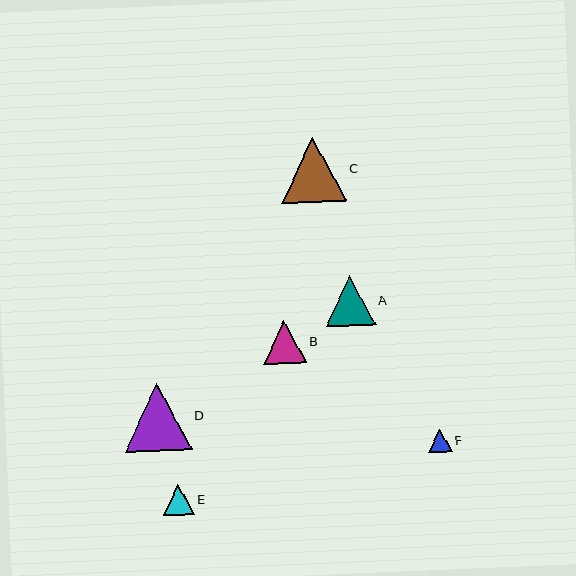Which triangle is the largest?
Triangle D is the largest with a size of approximately 67 pixels.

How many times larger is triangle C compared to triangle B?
Triangle C is approximately 1.5 times the size of triangle B.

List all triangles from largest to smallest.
From largest to smallest: D, C, A, B, E, F.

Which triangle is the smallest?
Triangle F is the smallest with a size of approximately 23 pixels.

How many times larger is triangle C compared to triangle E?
Triangle C is approximately 2.1 times the size of triangle E.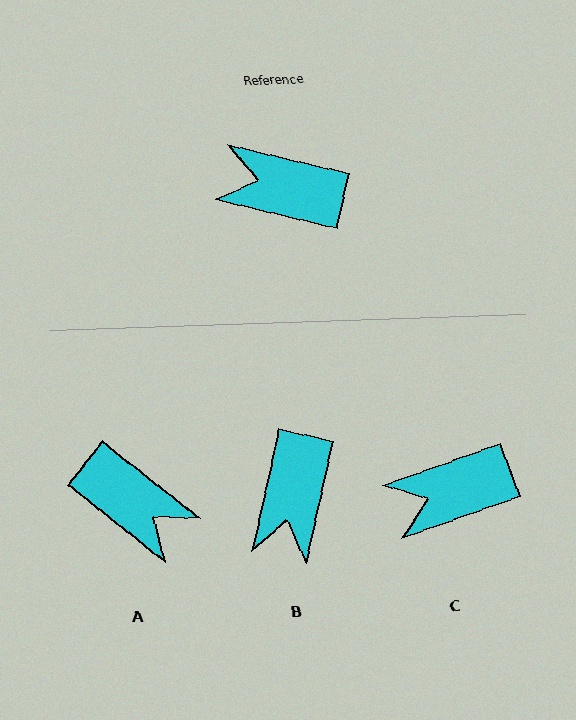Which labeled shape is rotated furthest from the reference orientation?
A, about 155 degrees away.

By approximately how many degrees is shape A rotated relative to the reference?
Approximately 155 degrees counter-clockwise.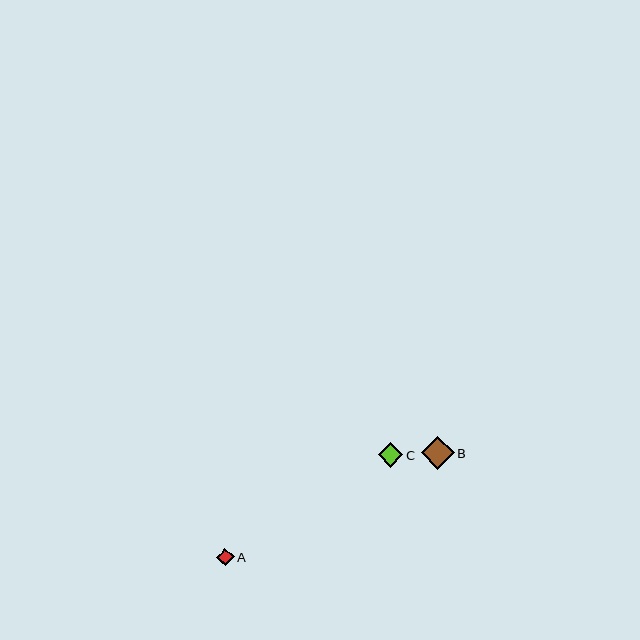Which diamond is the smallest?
Diamond A is the smallest with a size of approximately 18 pixels.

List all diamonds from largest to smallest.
From largest to smallest: B, C, A.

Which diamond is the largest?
Diamond B is the largest with a size of approximately 33 pixels.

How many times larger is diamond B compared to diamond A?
Diamond B is approximately 1.9 times the size of diamond A.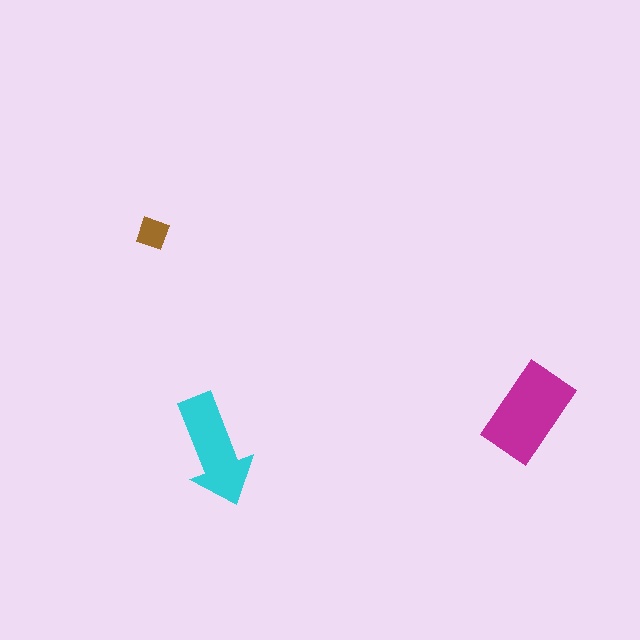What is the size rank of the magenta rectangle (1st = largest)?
1st.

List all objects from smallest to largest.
The brown diamond, the cyan arrow, the magenta rectangle.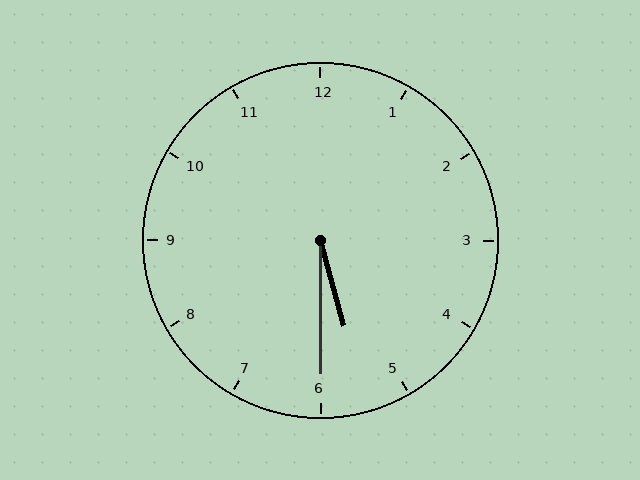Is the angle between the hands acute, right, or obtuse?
It is acute.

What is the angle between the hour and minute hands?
Approximately 15 degrees.